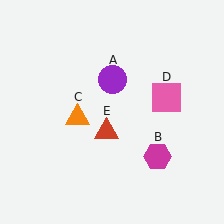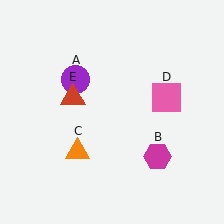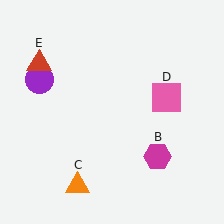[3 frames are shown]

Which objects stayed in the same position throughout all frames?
Magenta hexagon (object B) and pink square (object D) remained stationary.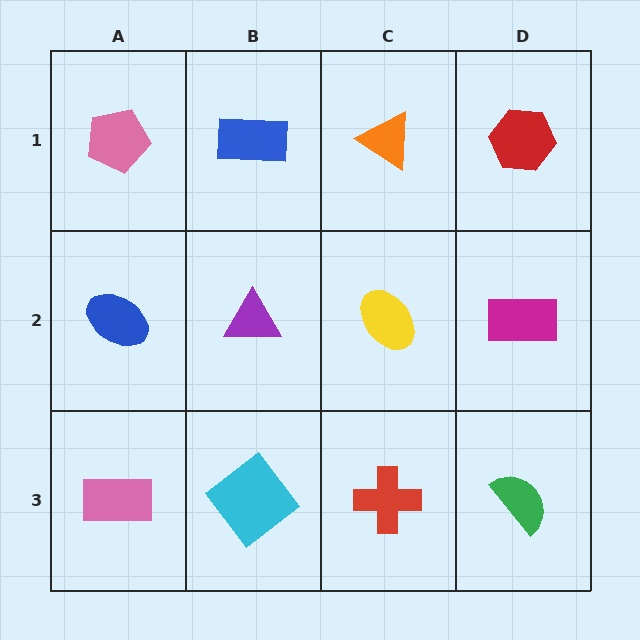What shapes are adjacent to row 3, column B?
A purple triangle (row 2, column B), a pink rectangle (row 3, column A), a red cross (row 3, column C).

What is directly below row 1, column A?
A blue ellipse.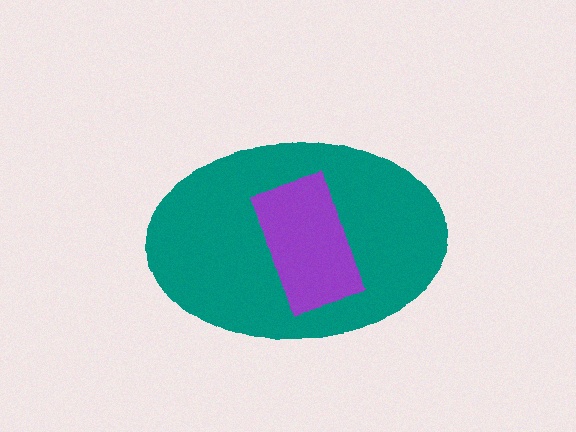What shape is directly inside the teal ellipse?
The purple rectangle.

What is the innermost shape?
The purple rectangle.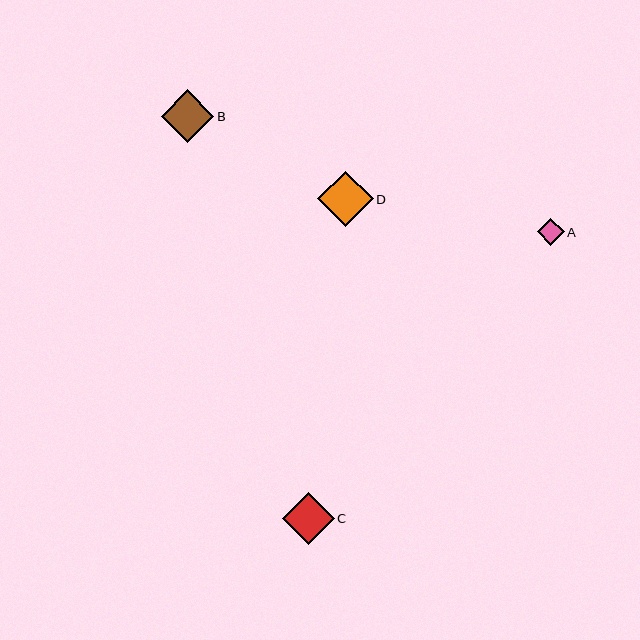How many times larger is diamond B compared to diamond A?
Diamond B is approximately 1.9 times the size of diamond A.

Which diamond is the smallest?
Diamond A is the smallest with a size of approximately 27 pixels.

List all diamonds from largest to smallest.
From largest to smallest: D, B, C, A.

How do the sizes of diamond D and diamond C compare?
Diamond D and diamond C are approximately the same size.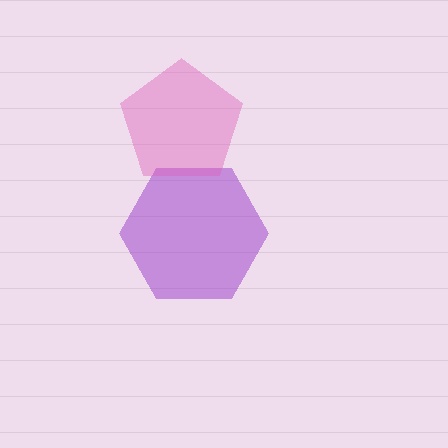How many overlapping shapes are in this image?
There are 2 overlapping shapes in the image.